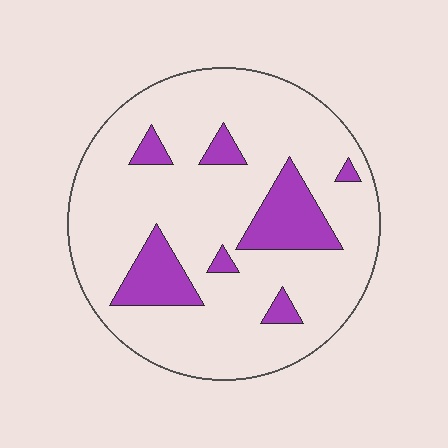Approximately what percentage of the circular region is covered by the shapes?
Approximately 15%.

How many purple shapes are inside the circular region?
7.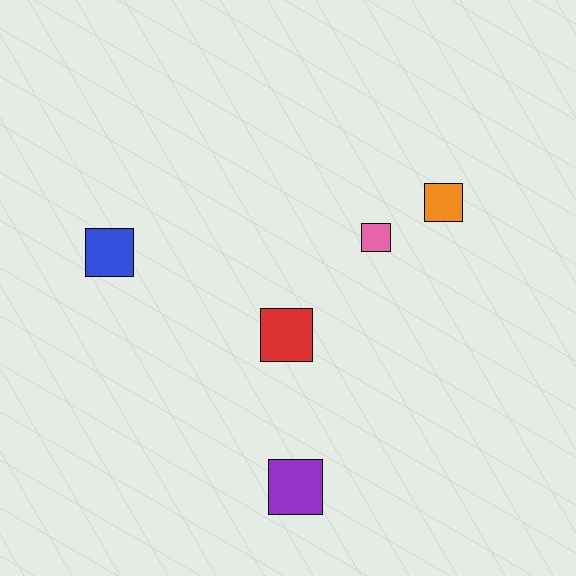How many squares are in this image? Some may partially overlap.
There are 5 squares.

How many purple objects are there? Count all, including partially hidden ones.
There is 1 purple object.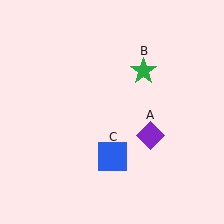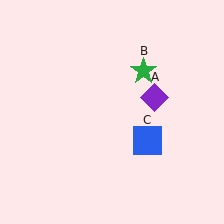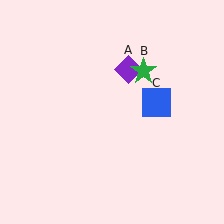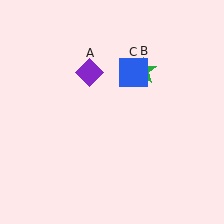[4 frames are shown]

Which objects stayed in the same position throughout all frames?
Green star (object B) remained stationary.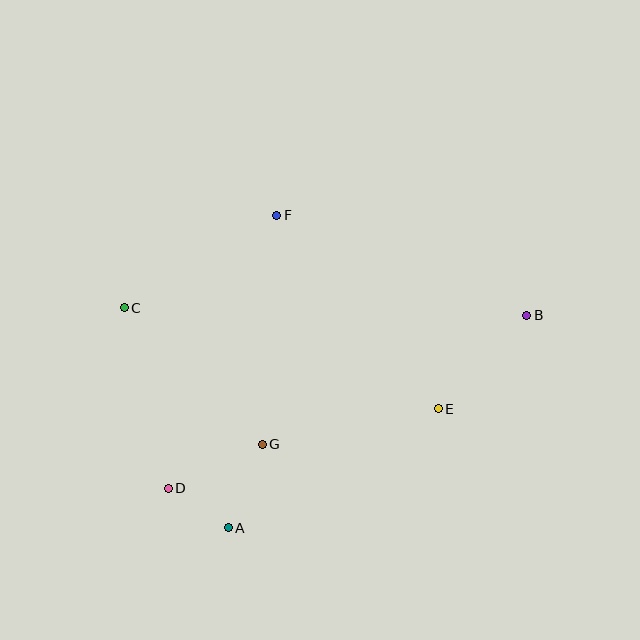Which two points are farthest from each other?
Points B and C are farthest from each other.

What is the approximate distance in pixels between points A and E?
The distance between A and E is approximately 241 pixels.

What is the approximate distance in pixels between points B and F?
The distance between B and F is approximately 269 pixels.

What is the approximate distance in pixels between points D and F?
The distance between D and F is approximately 294 pixels.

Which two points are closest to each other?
Points A and D are closest to each other.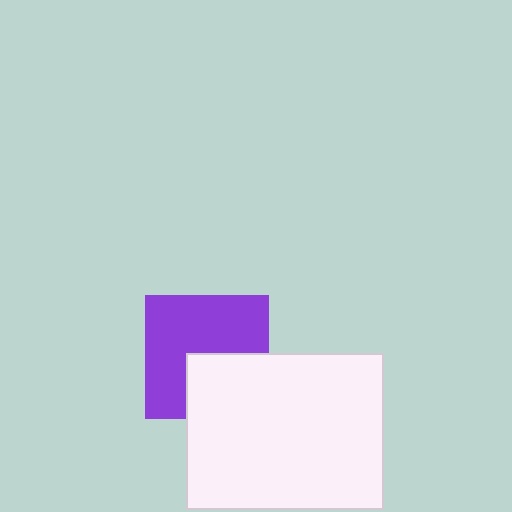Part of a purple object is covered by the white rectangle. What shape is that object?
It is a square.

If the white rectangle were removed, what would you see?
You would see the complete purple square.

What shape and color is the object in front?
The object in front is a white rectangle.